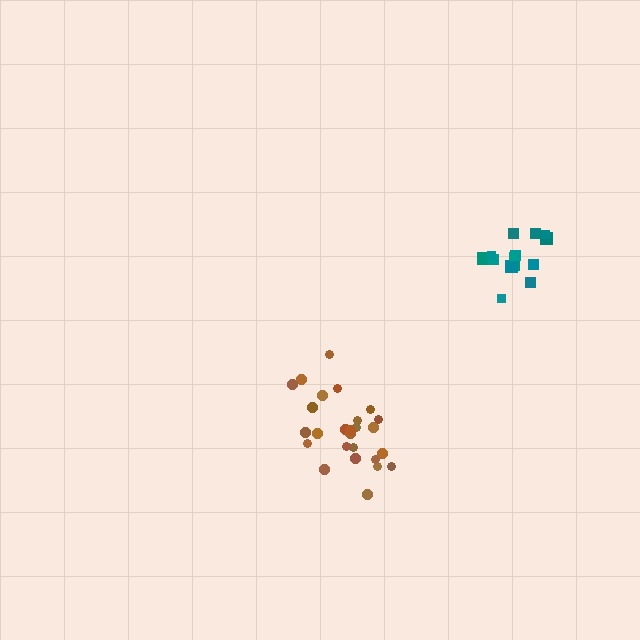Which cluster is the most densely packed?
Brown.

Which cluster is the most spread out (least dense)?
Teal.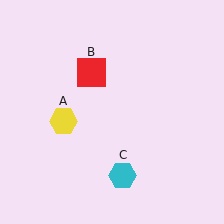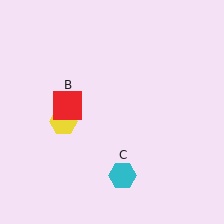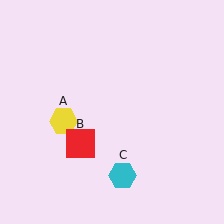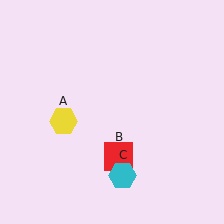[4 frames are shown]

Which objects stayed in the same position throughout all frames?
Yellow hexagon (object A) and cyan hexagon (object C) remained stationary.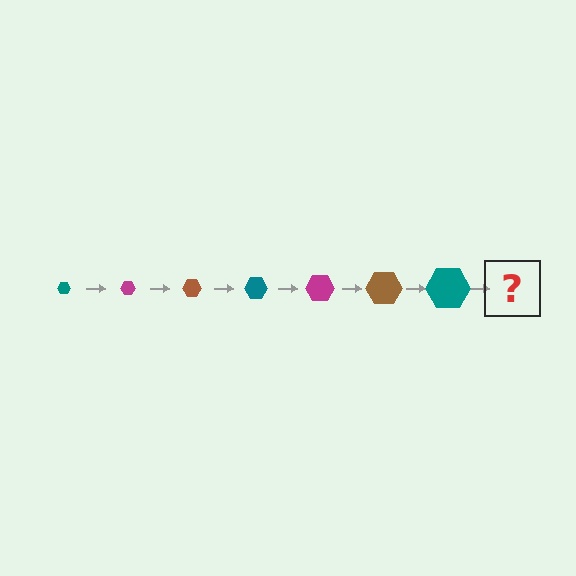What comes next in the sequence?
The next element should be a magenta hexagon, larger than the previous one.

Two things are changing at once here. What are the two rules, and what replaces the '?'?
The two rules are that the hexagon grows larger each step and the color cycles through teal, magenta, and brown. The '?' should be a magenta hexagon, larger than the previous one.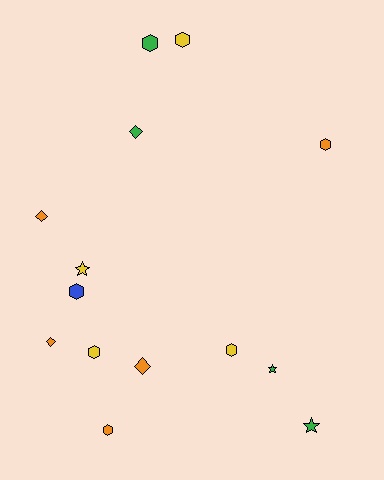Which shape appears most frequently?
Hexagon, with 7 objects.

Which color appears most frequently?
Orange, with 5 objects.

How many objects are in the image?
There are 14 objects.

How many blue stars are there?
There are no blue stars.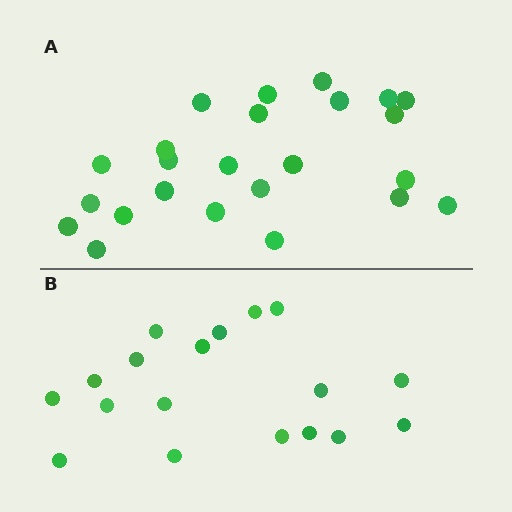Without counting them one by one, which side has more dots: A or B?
Region A (the top region) has more dots.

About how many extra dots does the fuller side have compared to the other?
Region A has about 6 more dots than region B.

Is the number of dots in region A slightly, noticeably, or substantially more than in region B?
Region A has noticeably more, but not dramatically so. The ratio is roughly 1.3 to 1.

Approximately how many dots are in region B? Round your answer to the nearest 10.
About 20 dots. (The exact count is 18, which rounds to 20.)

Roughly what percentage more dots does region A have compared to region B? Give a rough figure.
About 35% more.